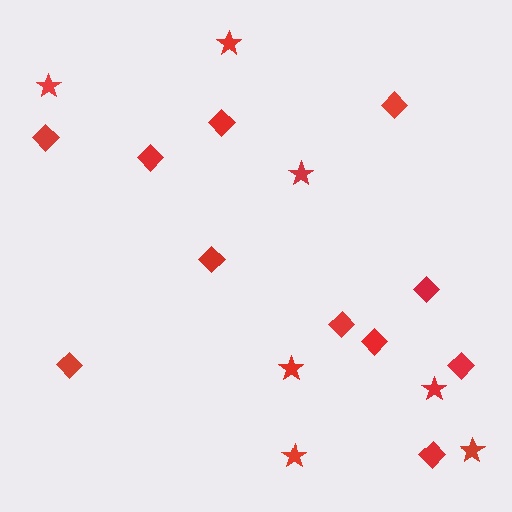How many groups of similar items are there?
There are 2 groups: one group of diamonds (11) and one group of stars (7).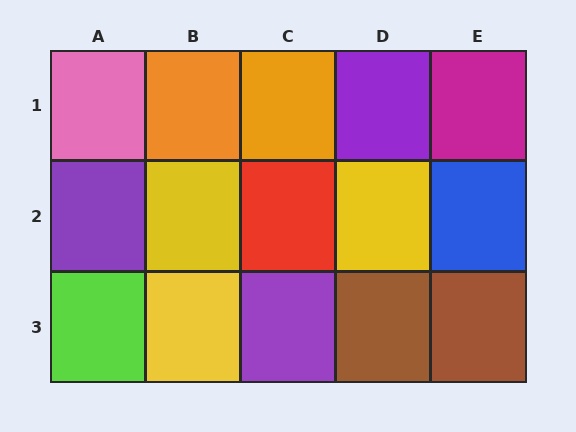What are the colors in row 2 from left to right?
Purple, yellow, red, yellow, blue.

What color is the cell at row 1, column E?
Magenta.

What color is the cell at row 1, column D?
Purple.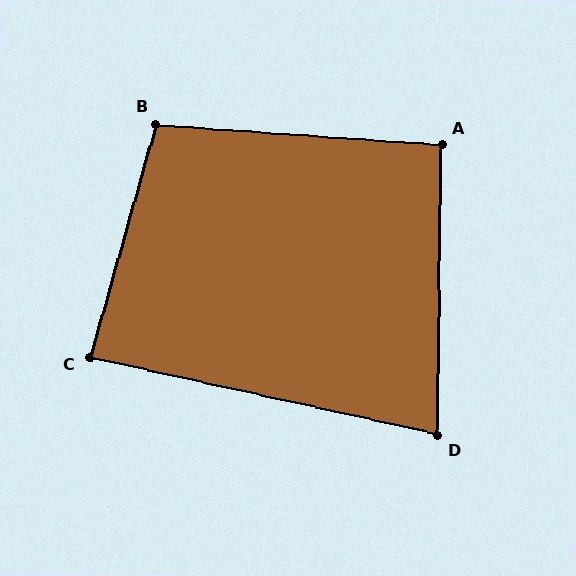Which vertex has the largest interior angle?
B, at approximately 102 degrees.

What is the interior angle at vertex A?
Approximately 93 degrees (approximately right).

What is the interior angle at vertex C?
Approximately 87 degrees (approximately right).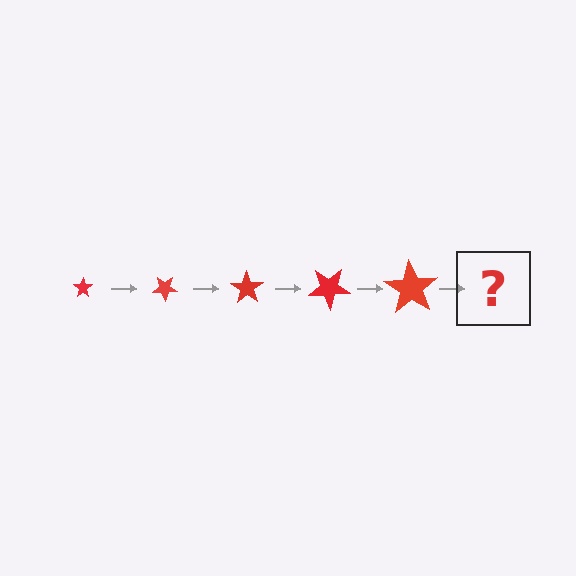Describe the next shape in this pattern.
It should be a star, larger than the previous one and rotated 175 degrees from the start.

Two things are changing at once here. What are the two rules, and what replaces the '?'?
The two rules are that the star grows larger each step and it rotates 35 degrees each step. The '?' should be a star, larger than the previous one and rotated 175 degrees from the start.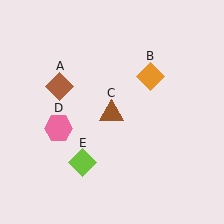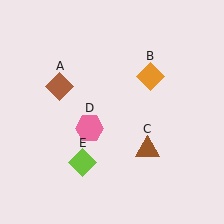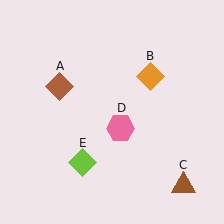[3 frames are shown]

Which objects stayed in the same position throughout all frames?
Brown diamond (object A) and orange diamond (object B) and lime diamond (object E) remained stationary.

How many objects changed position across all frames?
2 objects changed position: brown triangle (object C), pink hexagon (object D).